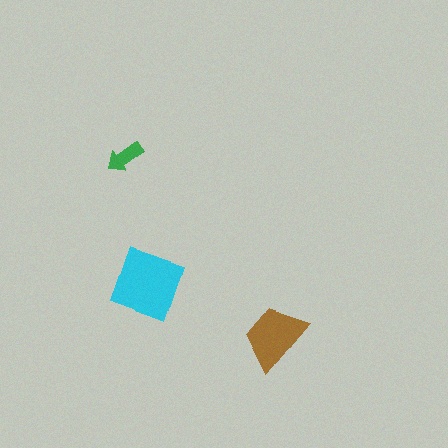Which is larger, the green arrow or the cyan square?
The cyan square.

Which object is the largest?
The cyan square.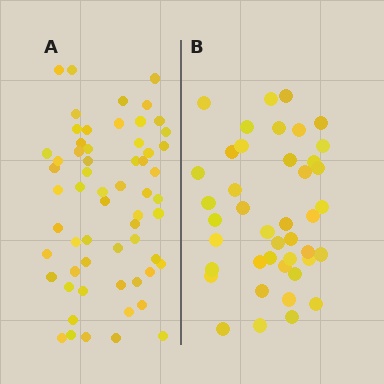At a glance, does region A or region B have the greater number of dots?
Region A (the left region) has more dots.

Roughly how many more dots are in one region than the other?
Region A has approximately 20 more dots than region B.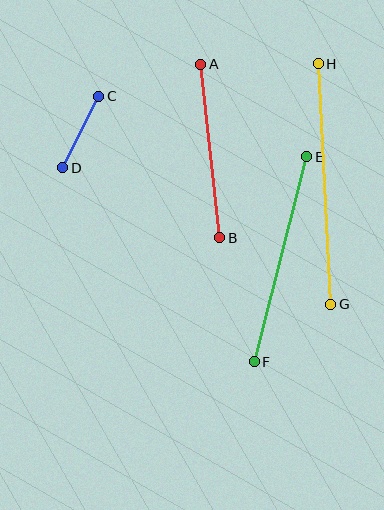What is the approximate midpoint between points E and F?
The midpoint is at approximately (281, 259) pixels.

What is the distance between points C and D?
The distance is approximately 80 pixels.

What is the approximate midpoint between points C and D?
The midpoint is at approximately (81, 132) pixels.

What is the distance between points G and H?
The distance is approximately 241 pixels.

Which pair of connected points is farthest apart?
Points G and H are farthest apart.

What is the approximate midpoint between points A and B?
The midpoint is at approximately (210, 151) pixels.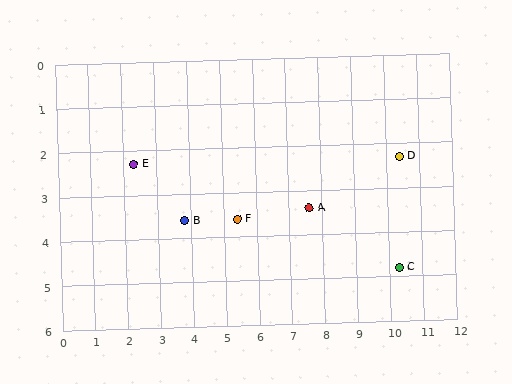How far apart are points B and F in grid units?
Points B and F are about 1.6 grid units apart.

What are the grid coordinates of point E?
Point E is at approximately (2.3, 2.3).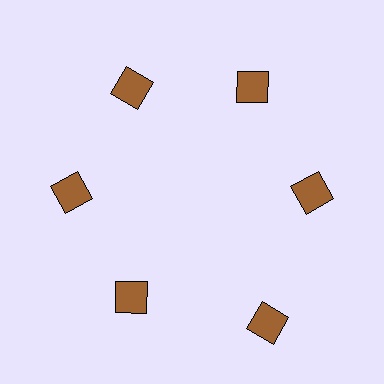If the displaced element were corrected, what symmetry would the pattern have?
It would have 6-fold rotational symmetry — the pattern would map onto itself every 60 degrees.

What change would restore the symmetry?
The symmetry would be restored by moving it inward, back onto the ring so that all 6 squares sit at equal angles and equal distance from the center.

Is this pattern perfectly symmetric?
No. The 6 brown squares are arranged in a ring, but one element near the 5 o'clock position is pushed outward from the center, breaking the 6-fold rotational symmetry.